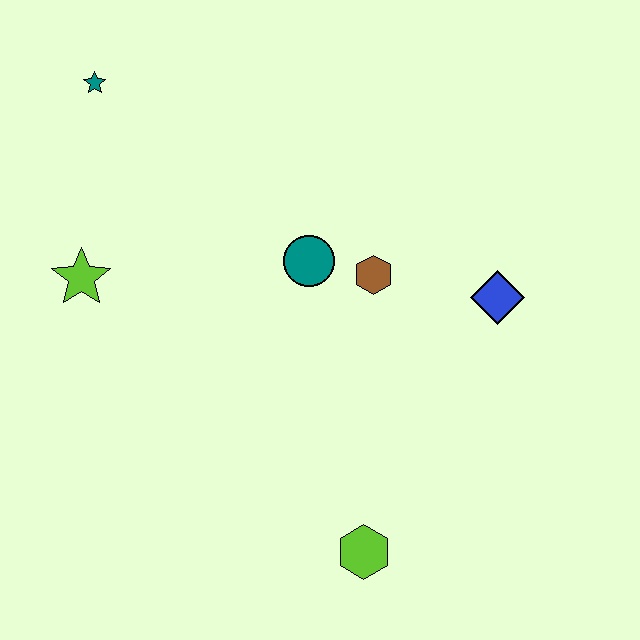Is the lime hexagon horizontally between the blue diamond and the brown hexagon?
No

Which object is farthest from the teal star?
The lime hexagon is farthest from the teal star.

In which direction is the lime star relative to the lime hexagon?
The lime star is to the left of the lime hexagon.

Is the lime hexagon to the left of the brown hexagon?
Yes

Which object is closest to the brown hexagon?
The teal circle is closest to the brown hexagon.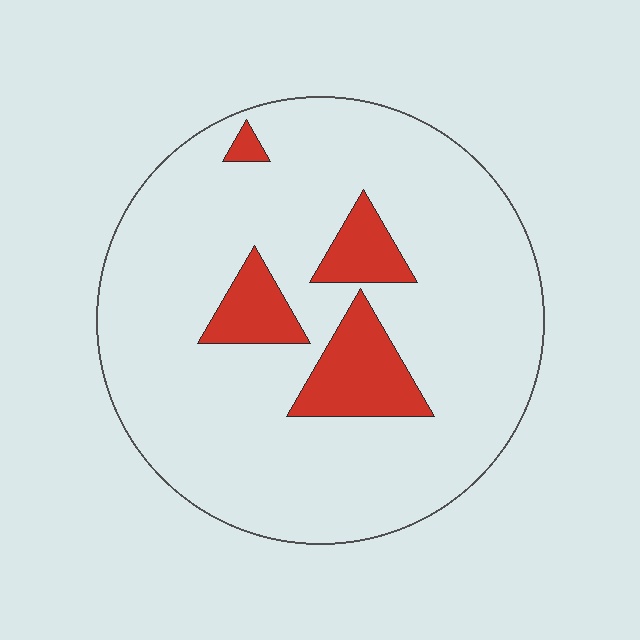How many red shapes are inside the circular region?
4.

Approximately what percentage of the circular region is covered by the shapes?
Approximately 15%.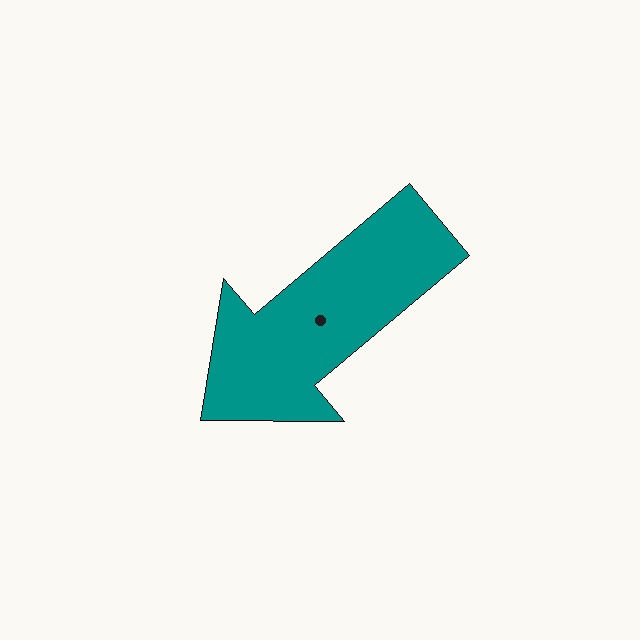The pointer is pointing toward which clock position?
Roughly 8 o'clock.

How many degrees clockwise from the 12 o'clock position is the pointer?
Approximately 230 degrees.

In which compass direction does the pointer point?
Southwest.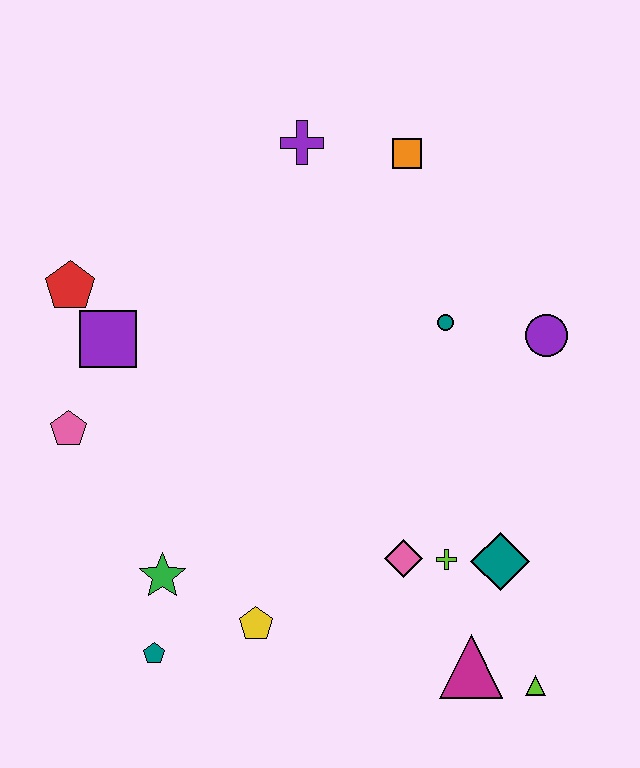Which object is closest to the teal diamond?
The lime cross is closest to the teal diamond.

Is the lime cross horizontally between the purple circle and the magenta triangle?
No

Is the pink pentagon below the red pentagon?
Yes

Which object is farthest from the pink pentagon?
The lime triangle is farthest from the pink pentagon.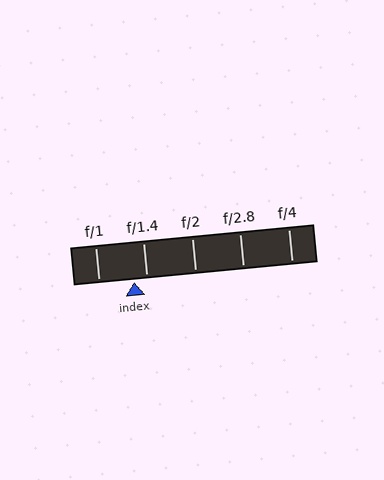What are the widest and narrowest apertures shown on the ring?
The widest aperture shown is f/1 and the narrowest is f/4.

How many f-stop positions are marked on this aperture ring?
There are 5 f-stop positions marked.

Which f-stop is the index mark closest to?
The index mark is closest to f/1.4.